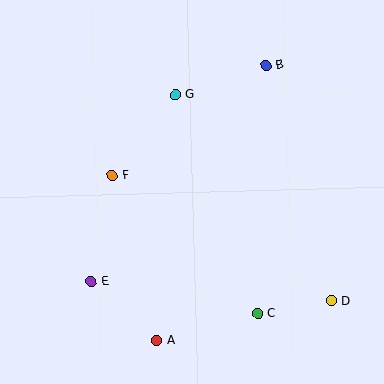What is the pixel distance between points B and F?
The distance between B and F is 189 pixels.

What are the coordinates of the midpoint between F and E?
The midpoint between F and E is at (102, 229).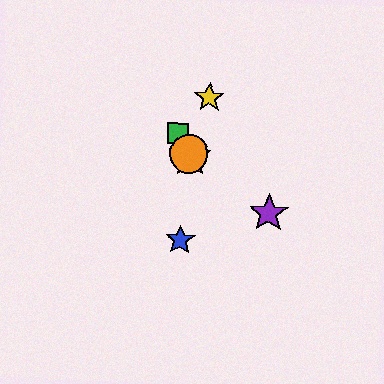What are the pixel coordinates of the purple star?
The purple star is at (269, 213).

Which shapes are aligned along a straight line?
The red star, the green square, the orange circle are aligned along a straight line.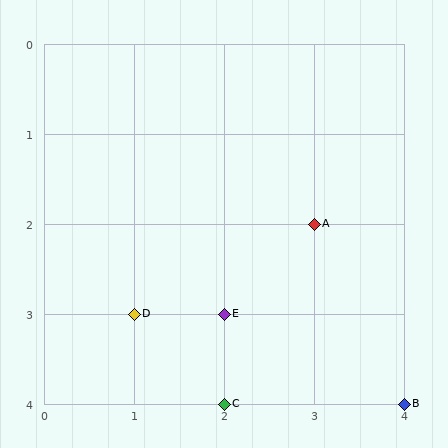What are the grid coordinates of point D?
Point D is at grid coordinates (1, 3).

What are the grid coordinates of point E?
Point E is at grid coordinates (2, 3).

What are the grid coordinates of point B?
Point B is at grid coordinates (4, 4).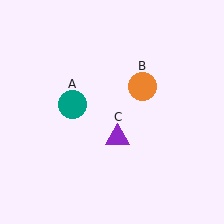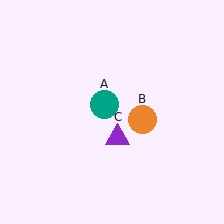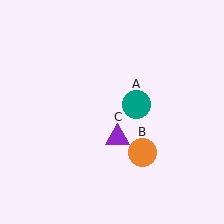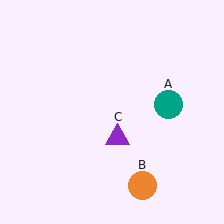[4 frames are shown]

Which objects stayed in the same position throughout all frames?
Purple triangle (object C) remained stationary.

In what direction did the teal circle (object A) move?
The teal circle (object A) moved right.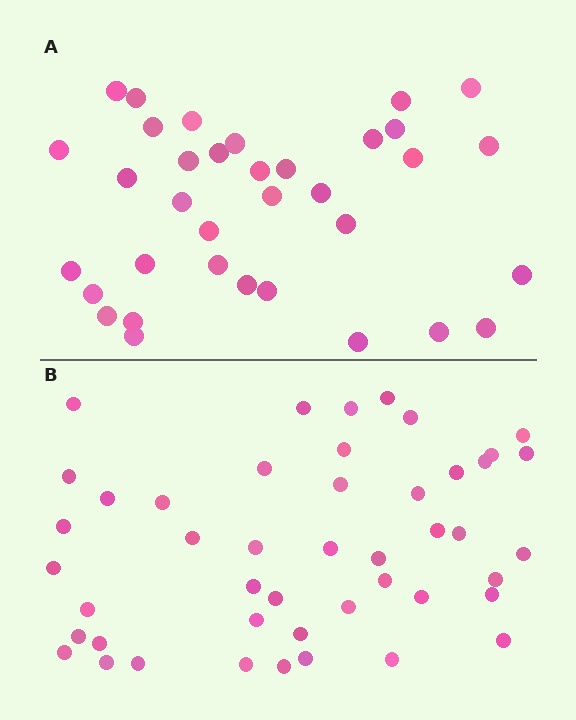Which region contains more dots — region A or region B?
Region B (the bottom region) has more dots.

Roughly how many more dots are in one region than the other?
Region B has roughly 12 or so more dots than region A.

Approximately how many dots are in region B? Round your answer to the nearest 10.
About 50 dots. (The exact count is 46, which rounds to 50.)